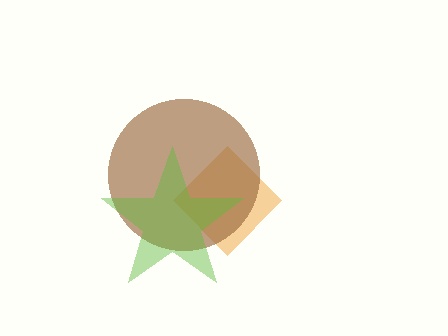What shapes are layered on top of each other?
The layered shapes are: an orange diamond, a brown circle, a lime star.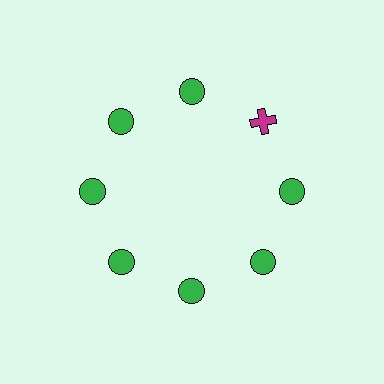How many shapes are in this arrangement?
There are 8 shapes arranged in a ring pattern.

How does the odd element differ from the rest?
It differs in both color (magenta instead of green) and shape (cross instead of circle).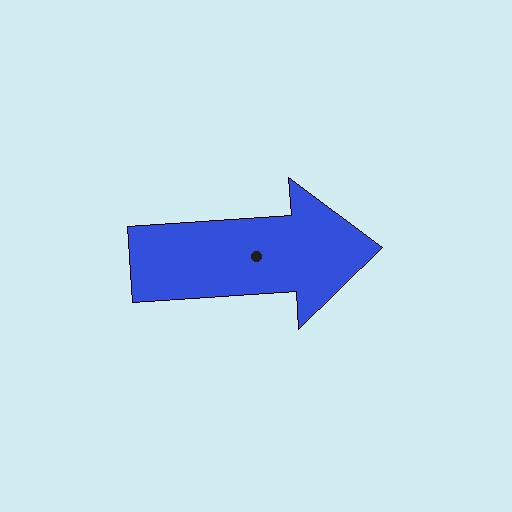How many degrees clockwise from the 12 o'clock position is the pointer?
Approximately 86 degrees.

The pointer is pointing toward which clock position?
Roughly 3 o'clock.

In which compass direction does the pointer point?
East.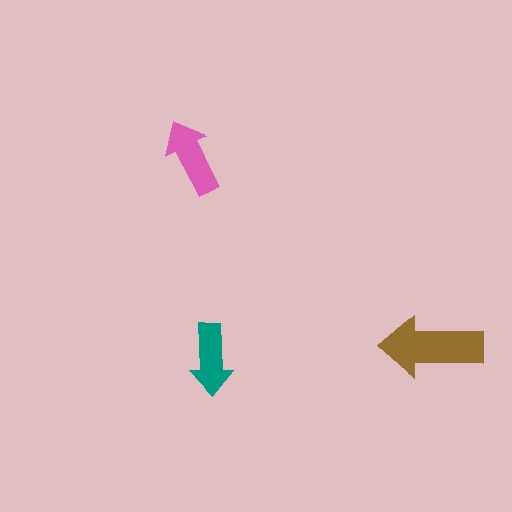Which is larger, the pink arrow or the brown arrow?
The brown one.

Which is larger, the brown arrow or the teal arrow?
The brown one.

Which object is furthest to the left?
The pink arrow is leftmost.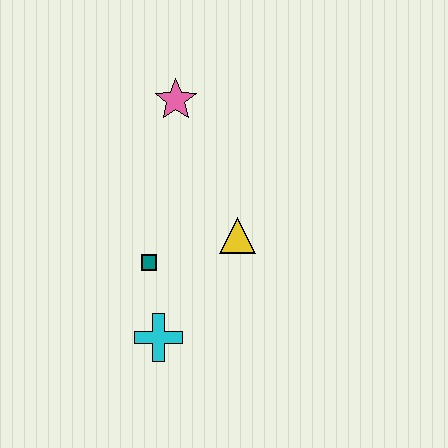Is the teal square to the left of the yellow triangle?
Yes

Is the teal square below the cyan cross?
No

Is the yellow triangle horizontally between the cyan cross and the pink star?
No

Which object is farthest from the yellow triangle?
The pink star is farthest from the yellow triangle.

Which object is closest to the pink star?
The yellow triangle is closest to the pink star.